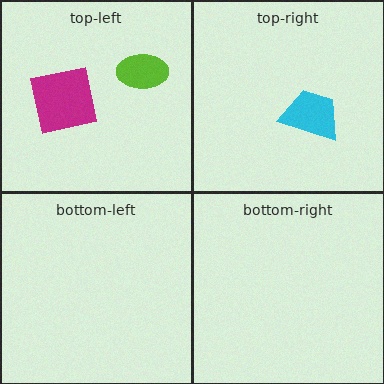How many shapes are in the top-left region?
2.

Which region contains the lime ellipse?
The top-left region.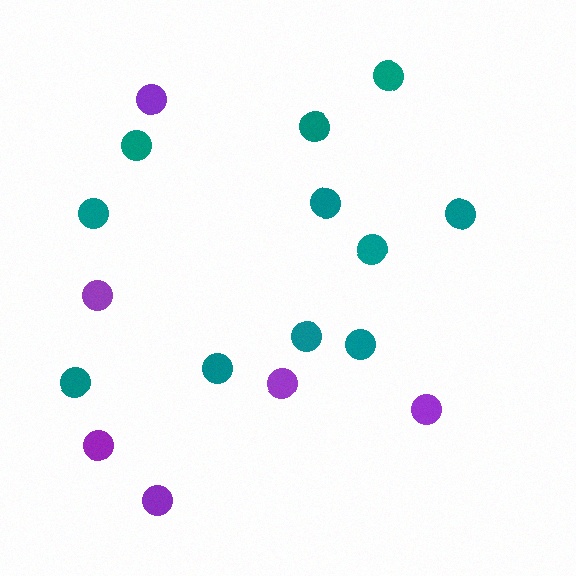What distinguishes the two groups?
There are 2 groups: one group of teal circles (11) and one group of purple circles (6).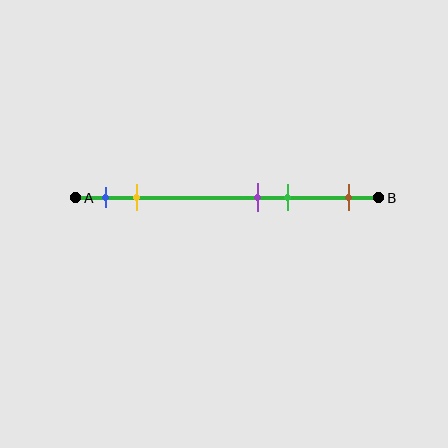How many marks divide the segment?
There are 5 marks dividing the segment.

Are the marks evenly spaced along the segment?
No, the marks are not evenly spaced.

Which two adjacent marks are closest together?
The purple and green marks are the closest adjacent pair.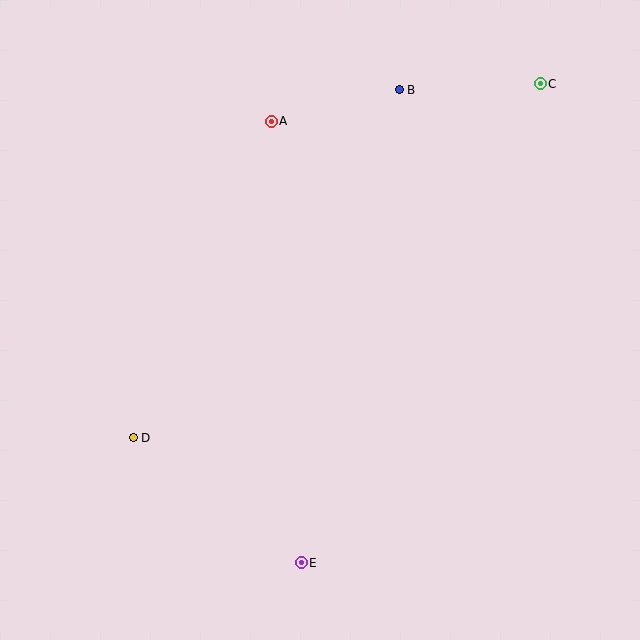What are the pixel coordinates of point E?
Point E is at (301, 563).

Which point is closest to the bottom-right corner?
Point E is closest to the bottom-right corner.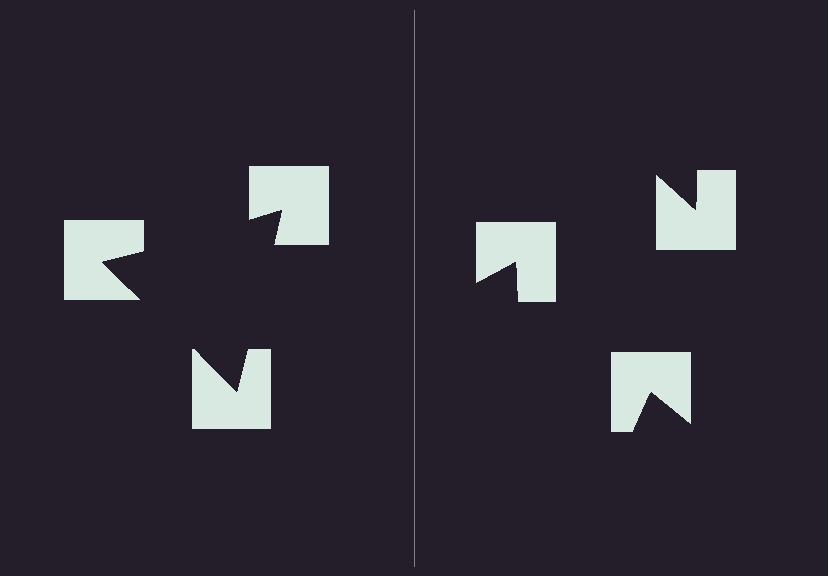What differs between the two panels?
The notched squares are positioned identically on both sides; only the wedge orientations differ. On the left they align to a triangle; on the right they are misaligned.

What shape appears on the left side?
An illusory triangle.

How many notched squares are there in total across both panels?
6 — 3 on each side.